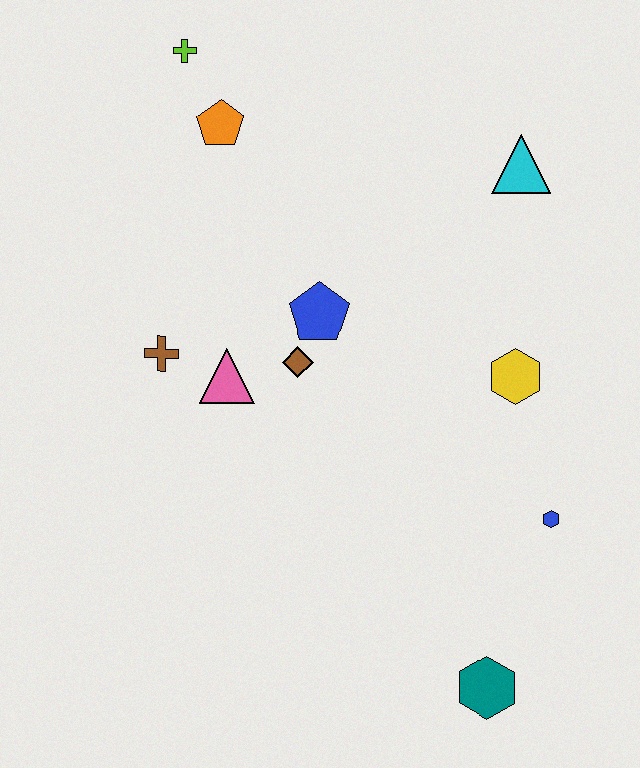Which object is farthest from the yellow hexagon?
The lime cross is farthest from the yellow hexagon.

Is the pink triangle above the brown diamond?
No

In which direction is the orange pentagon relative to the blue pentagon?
The orange pentagon is above the blue pentagon.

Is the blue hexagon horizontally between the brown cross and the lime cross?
No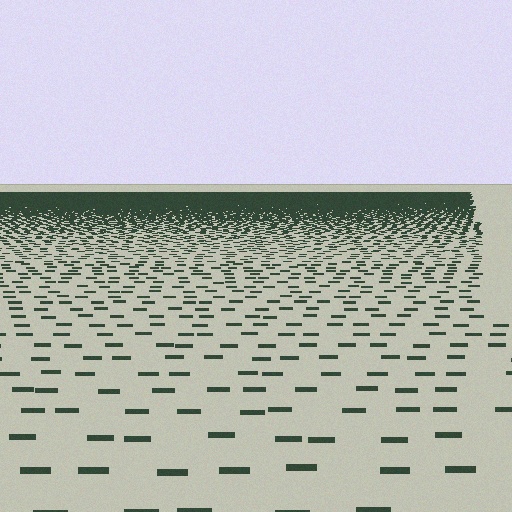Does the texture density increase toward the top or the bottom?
Density increases toward the top.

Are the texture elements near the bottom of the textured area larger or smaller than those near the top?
Larger. Near the bottom, elements are closer to the viewer and appear at a bigger on-screen size.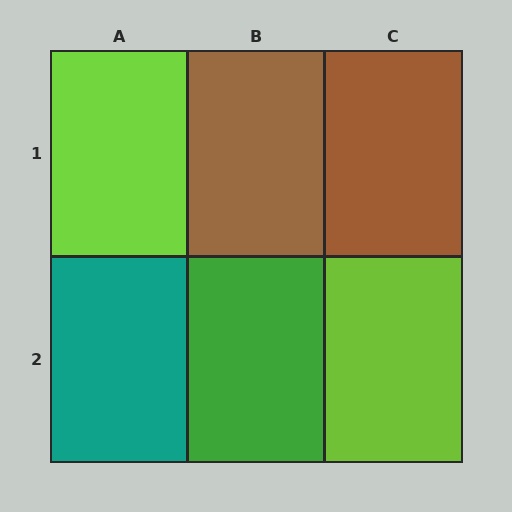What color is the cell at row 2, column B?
Green.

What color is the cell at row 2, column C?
Lime.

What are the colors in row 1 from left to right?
Lime, brown, brown.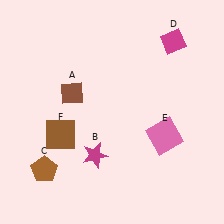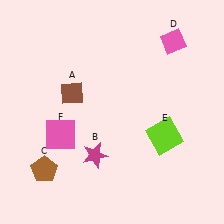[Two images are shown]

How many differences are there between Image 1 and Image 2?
There are 3 differences between the two images.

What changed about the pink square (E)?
In Image 1, E is pink. In Image 2, it changed to lime.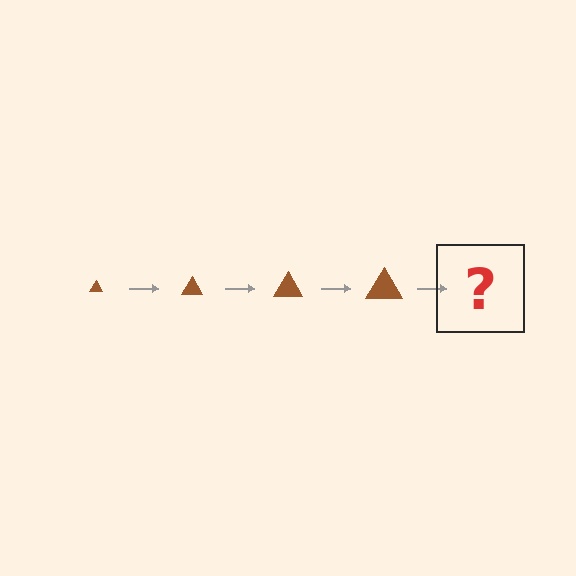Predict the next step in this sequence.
The next step is a brown triangle, larger than the previous one.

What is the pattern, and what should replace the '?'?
The pattern is that the triangle gets progressively larger each step. The '?' should be a brown triangle, larger than the previous one.